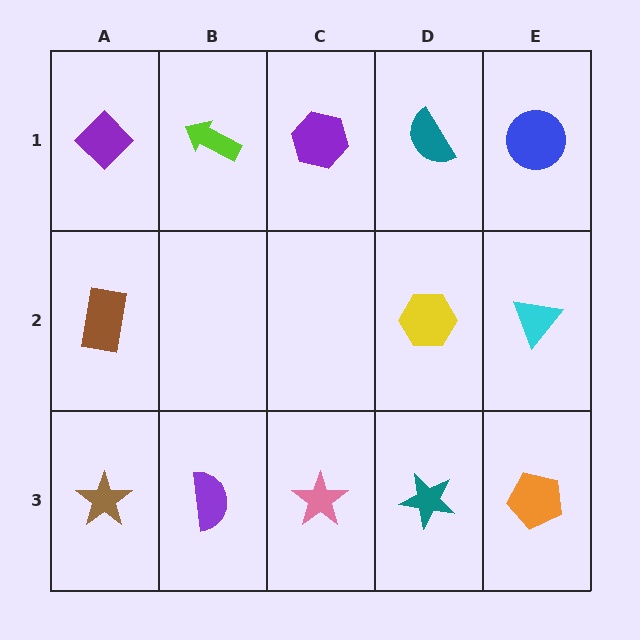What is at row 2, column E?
A cyan triangle.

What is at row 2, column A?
A brown rectangle.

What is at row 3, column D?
A teal star.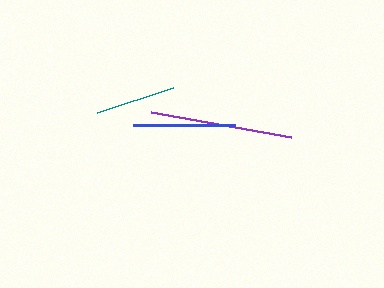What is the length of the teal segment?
The teal segment is approximately 79 pixels long.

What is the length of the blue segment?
The blue segment is approximately 102 pixels long.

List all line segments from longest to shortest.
From longest to shortest: purple, blue, teal.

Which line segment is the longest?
The purple line is the longest at approximately 141 pixels.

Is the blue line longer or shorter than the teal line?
The blue line is longer than the teal line.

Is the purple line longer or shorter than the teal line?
The purple line is longer than the teal line.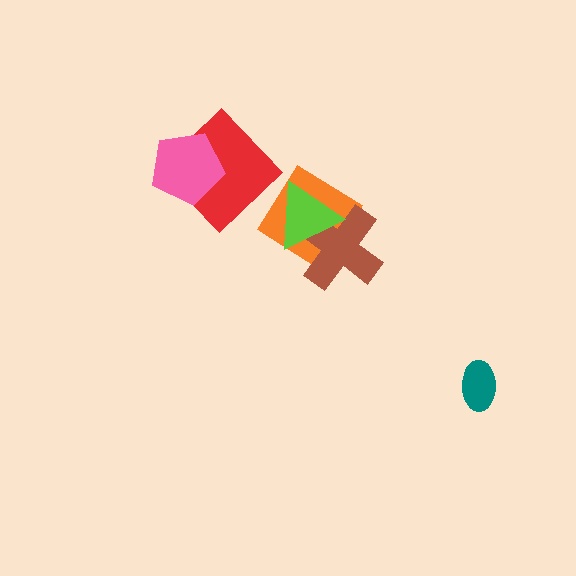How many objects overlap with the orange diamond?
2 objects overlap with the orange diamond.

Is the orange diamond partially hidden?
Yes, it is partially covered by another shape.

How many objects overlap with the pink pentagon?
1 object overlaps with the pink pentagon.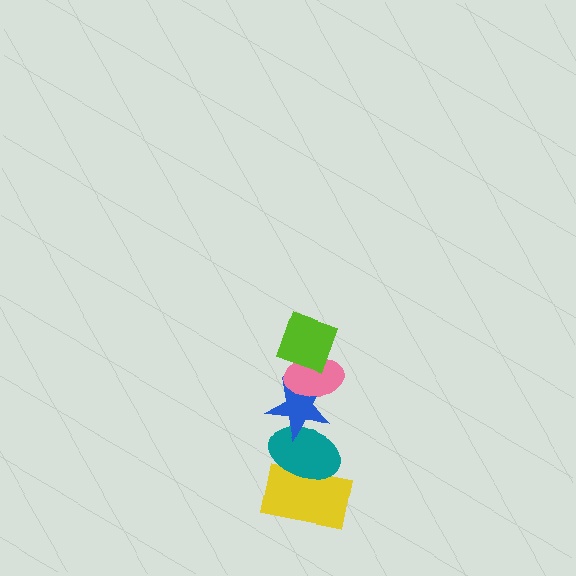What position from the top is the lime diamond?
The lime diamond is 1st from the top.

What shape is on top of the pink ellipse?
The lime diamond is on top of the pink ellipse.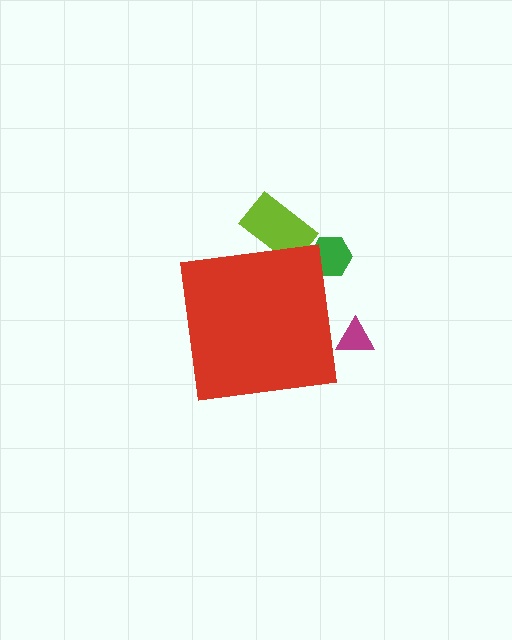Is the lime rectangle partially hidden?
Yes, the lime rectangle is partially hidden behind the red square.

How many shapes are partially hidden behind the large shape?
3 shapes are partially hidden.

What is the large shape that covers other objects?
A red square.